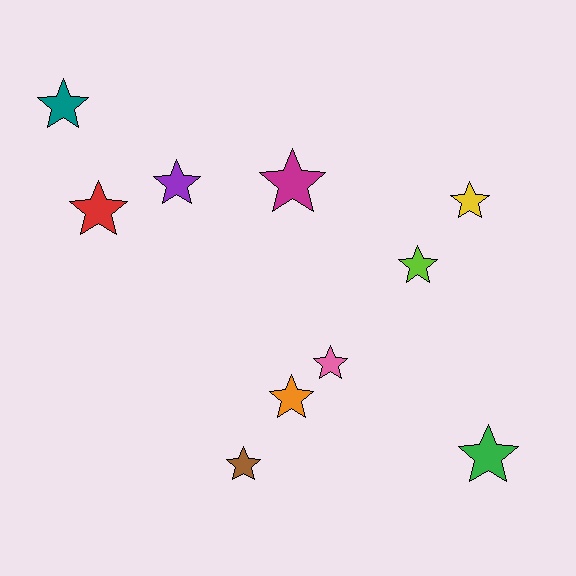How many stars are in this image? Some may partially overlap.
There are 10 stars.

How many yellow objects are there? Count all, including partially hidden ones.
There is 1 yellow object.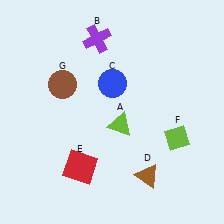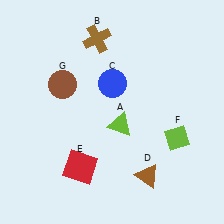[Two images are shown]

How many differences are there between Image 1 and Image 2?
There is 1 difference between the two images.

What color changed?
The cross (B) changed from purple in Image 1 to brown in Image 2.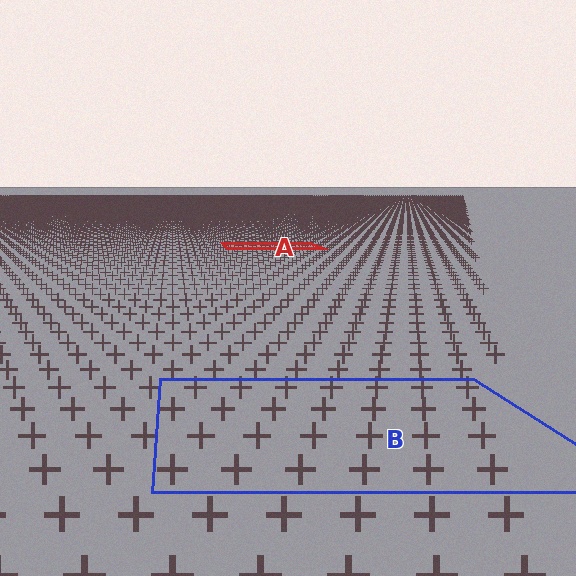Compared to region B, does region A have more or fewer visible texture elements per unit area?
Region A has more texture elements per unit area — they are packed more densely because it is farther away.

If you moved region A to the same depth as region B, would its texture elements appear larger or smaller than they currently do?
They would appear larger. At a closer depth, the same texture elements are projected at a bigger on-screen size.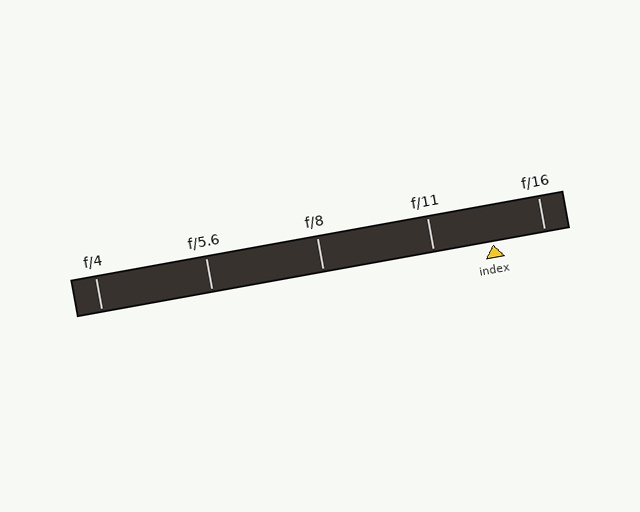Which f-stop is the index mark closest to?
The index mark is closest to f/16.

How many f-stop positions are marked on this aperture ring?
There are 5 f-stop positions marked.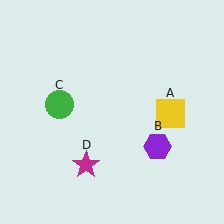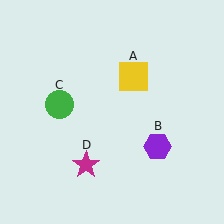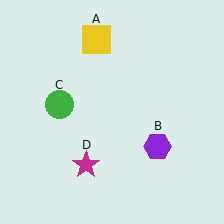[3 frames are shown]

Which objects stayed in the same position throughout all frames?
Purple hexagon (object B) and green circle (object C) and magenta star (object D) remained stationary.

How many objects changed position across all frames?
1 object changed position: yellow square (object A).